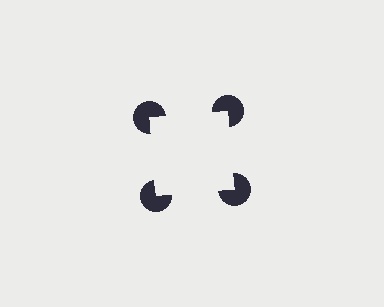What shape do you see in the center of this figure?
An illusory square — its edges are inferred from the aligned wedge cuts in the pac-man discs, not physically drawn.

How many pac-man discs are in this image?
There are 4 — one at each vertex of the illusory square.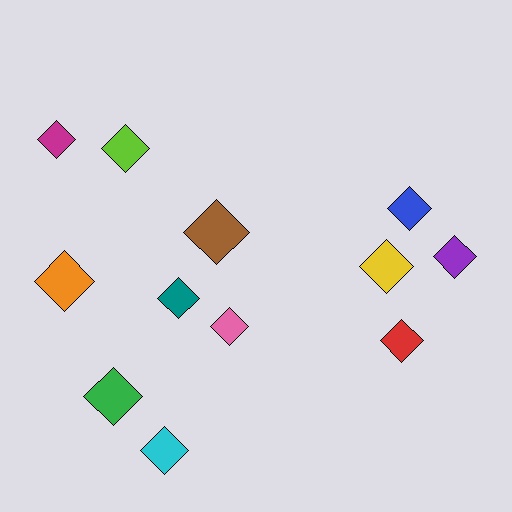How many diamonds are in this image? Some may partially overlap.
There are 12 diamonds.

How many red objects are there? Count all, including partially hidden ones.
There is 1 red object.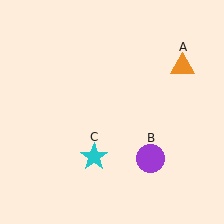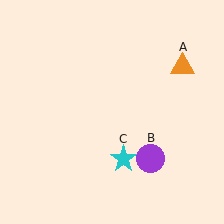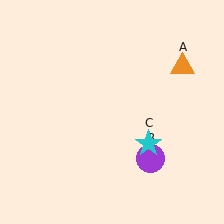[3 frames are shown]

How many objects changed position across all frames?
1 object changed position: cyan star (object C).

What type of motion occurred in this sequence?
The cyan star (object C) rotated counterclockwise around the center of the scene.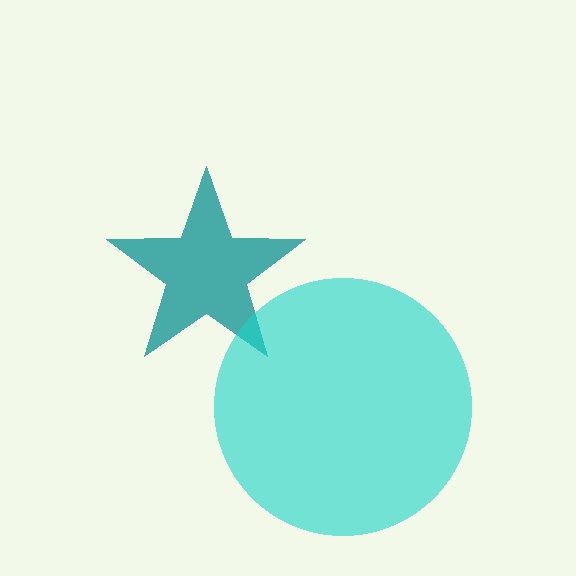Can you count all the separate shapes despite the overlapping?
Yes, there are 2 separate shapes.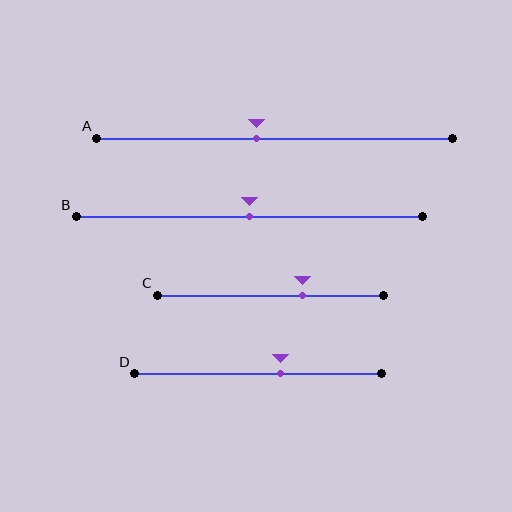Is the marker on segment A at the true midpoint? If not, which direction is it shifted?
No, the marker on segment A is shifted to the left by about 5% of the segment length.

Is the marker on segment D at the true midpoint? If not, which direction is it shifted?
No, the marker on segment D is shifted to the right by about 9% of the segment length.